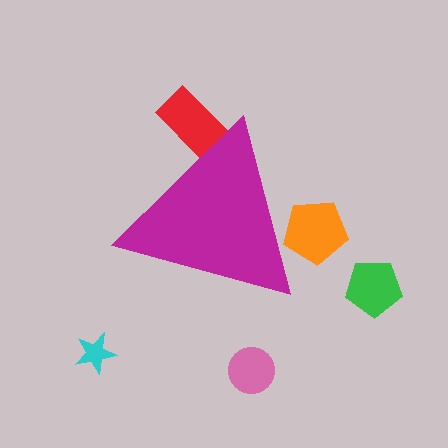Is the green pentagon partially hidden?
No, the green pentagon is fully visible.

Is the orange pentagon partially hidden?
Yes, the orange pentagon is partially hidden behind the magenta triangle.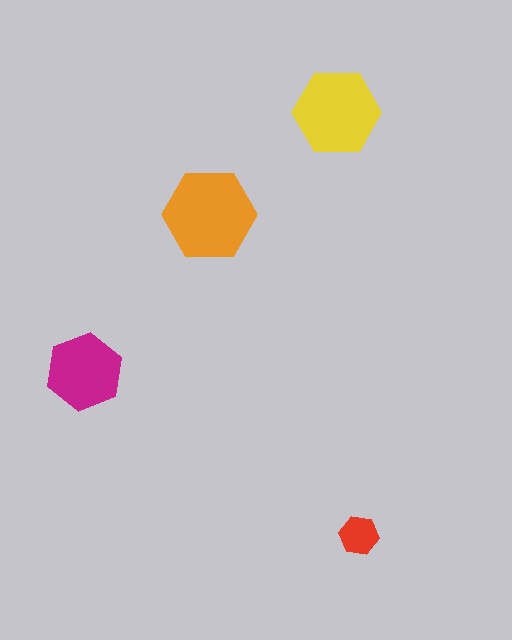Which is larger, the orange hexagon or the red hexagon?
The orange one.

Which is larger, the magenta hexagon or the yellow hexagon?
The yellow one.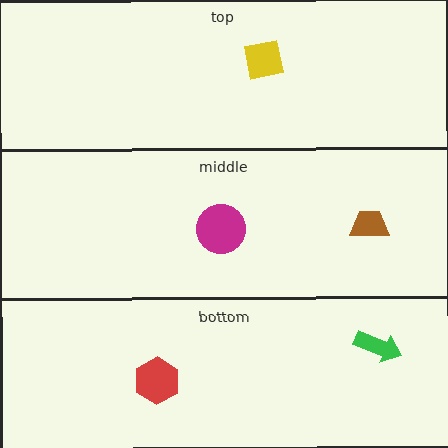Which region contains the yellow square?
The top region.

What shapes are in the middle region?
The magenta circle, the brown trapezoid.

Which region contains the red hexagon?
The bottom region.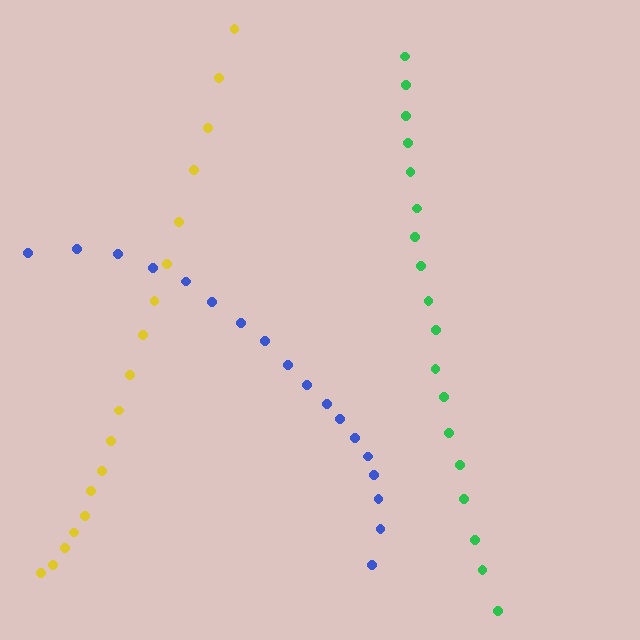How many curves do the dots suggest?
There are 3 distinct paths.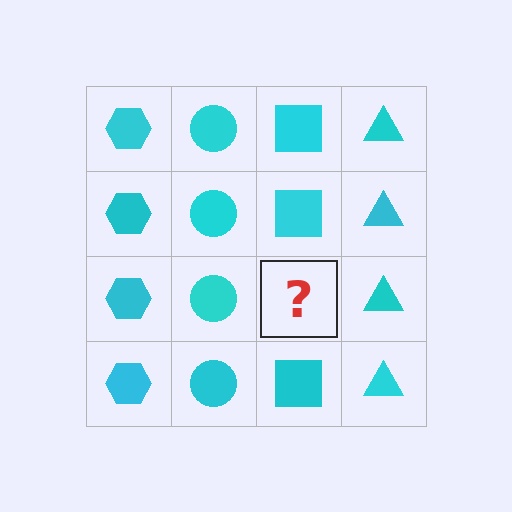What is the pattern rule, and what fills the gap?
The rule is that each column has a consistent shape. The gap should be filled with a cyan square.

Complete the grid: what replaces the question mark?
The question mark should be replaced with a cyan square.